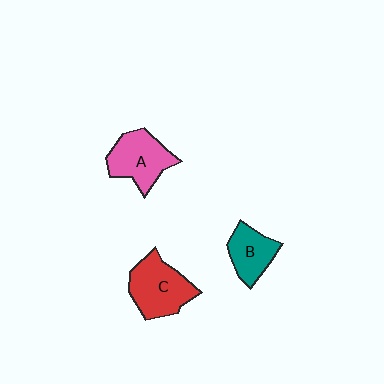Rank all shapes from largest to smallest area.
From largest to smallest: C (red), A (pink), B (teal).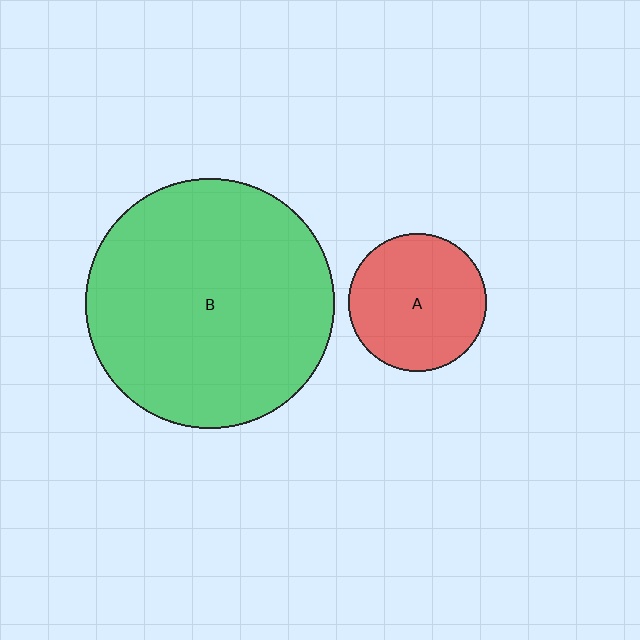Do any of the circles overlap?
No, none of the circles overlap.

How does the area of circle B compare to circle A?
Approximately 3.2 times.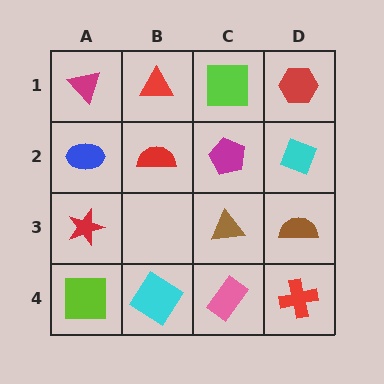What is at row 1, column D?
A red hexagon.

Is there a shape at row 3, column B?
No, that cell is empty.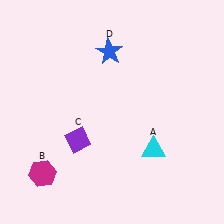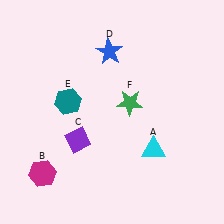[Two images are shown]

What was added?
A teal hexagon (E), a green star (F) were added in Image 2.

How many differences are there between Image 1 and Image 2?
There are 2 differences between the two images.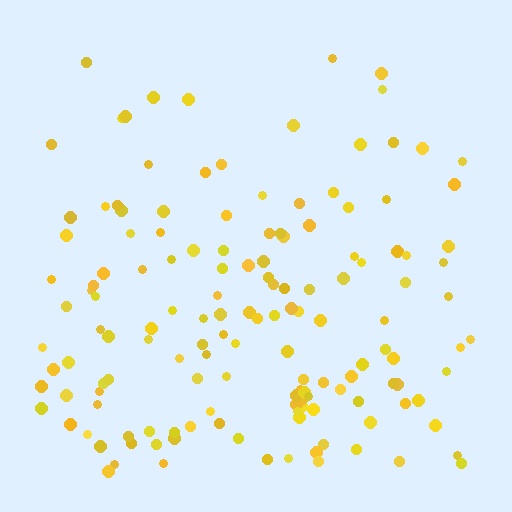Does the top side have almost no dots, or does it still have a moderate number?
Still a moderate number, just noticeably fewer than the bottom.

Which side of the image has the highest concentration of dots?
The bottom.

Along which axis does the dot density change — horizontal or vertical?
Vertical.